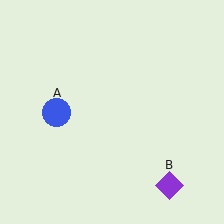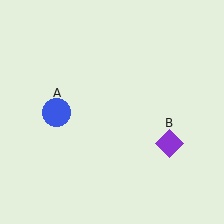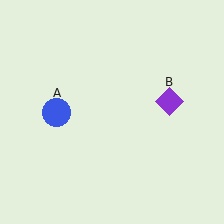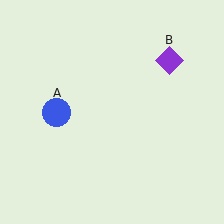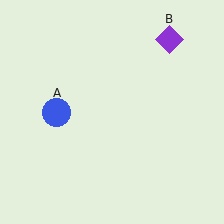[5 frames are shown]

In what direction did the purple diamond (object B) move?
The purple diamond (object B) moved up.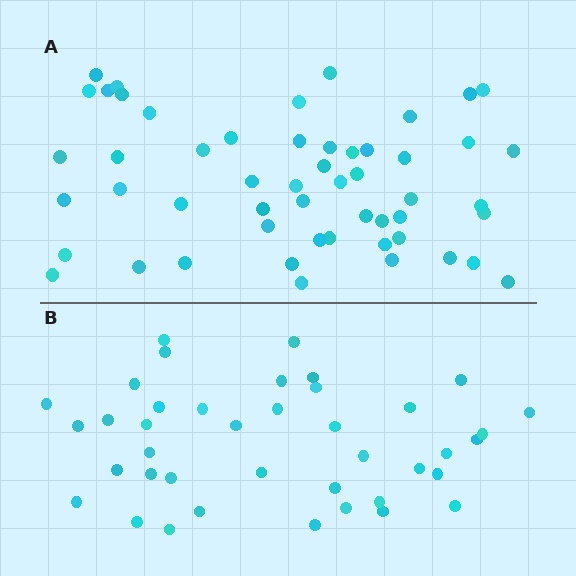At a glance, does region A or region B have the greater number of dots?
Region A (the top region) has more dots.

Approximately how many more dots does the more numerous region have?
Region A has approximately 15 more dots than region B.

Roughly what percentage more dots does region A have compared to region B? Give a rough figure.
About 30% more.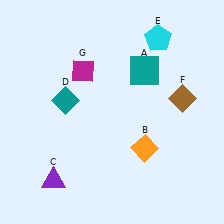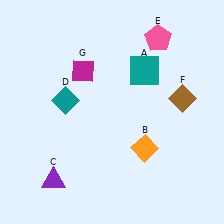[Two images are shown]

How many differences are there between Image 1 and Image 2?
There is 1 difference between the two images.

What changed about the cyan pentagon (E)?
In Image 1, E is cyan. In Image 2, it changed to pink.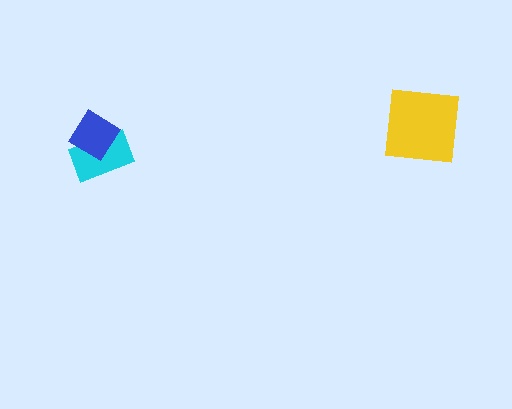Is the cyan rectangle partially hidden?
Yes, it is partially covered by another shape.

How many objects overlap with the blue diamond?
1 object overlaps with the blue diamond.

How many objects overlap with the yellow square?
0 objects overlap with the yellow square.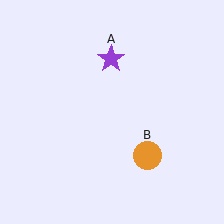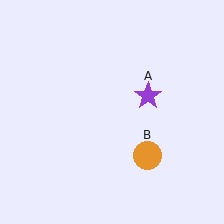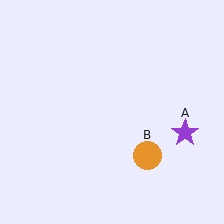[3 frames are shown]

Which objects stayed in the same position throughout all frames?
Orange circle (object B) remained stationary.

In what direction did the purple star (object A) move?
The purple star (object A) moved down and to the right.